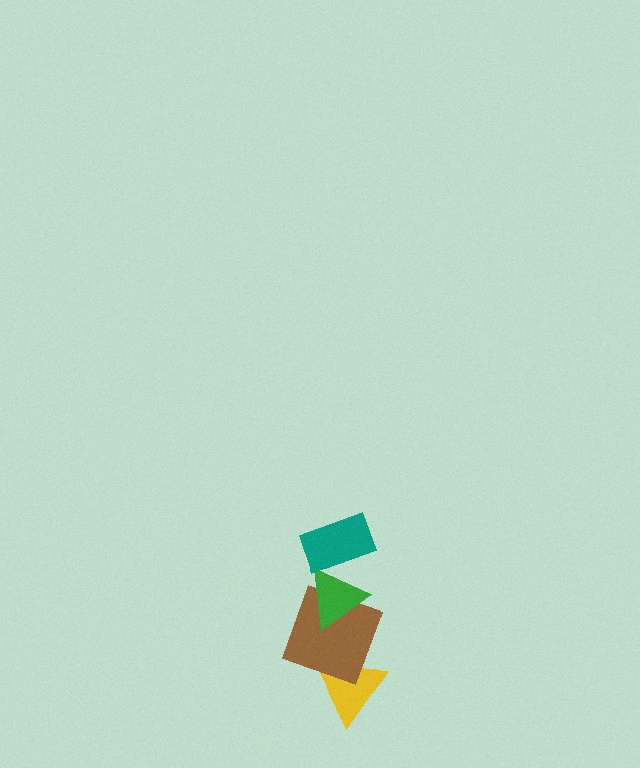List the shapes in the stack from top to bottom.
From top to bottom: the teal rectangle, the green triangle, the brown square, the yellow triangle.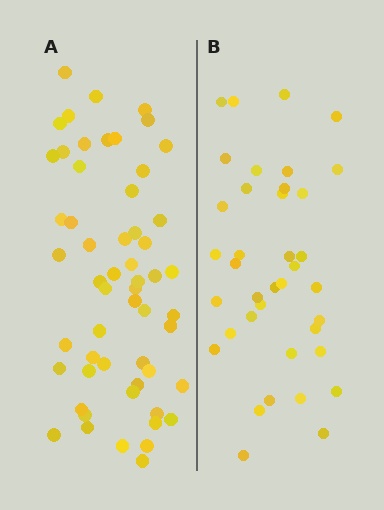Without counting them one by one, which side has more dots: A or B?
Region A (the left region) has more dots.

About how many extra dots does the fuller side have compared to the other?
Region A has approximately 20 more dots than region B.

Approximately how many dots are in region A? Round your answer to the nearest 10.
About 60 dots. (The exact count is 56, which rounds to 60.)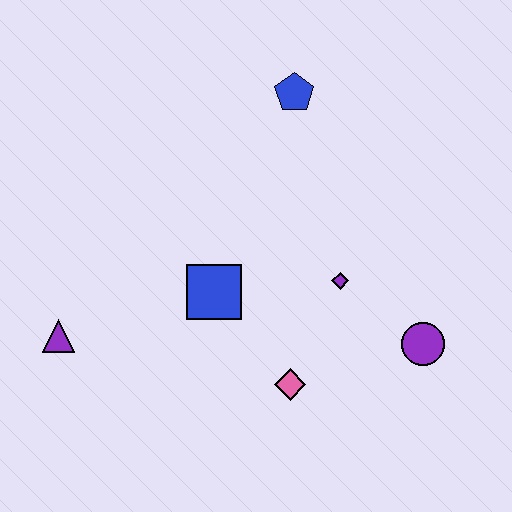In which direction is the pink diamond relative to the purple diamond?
The pink diamond is below the purple diamond.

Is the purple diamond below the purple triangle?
No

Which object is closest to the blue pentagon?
The purple diamond is closest to the blue pentagon.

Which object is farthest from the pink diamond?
The blue pentagon is farthest from the pink diamond.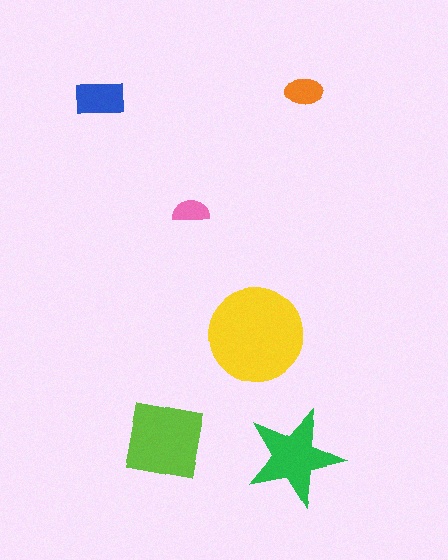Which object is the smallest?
The pink semicircle.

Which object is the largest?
The yellow circle.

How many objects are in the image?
There are 6 objects in the image.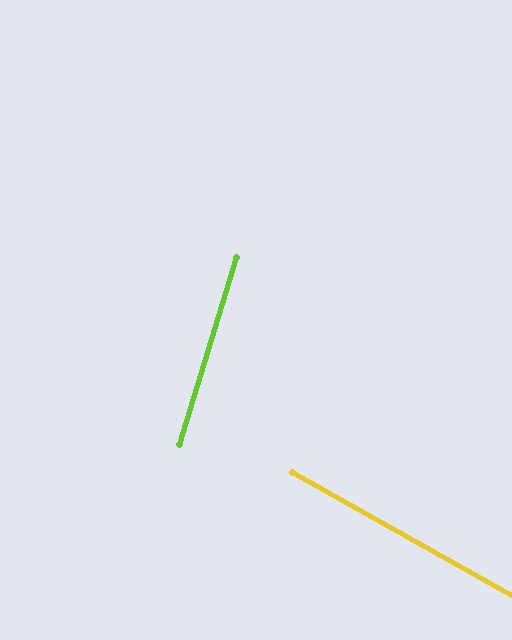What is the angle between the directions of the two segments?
Approximately 78 degrees.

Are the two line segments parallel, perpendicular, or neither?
Neither parallel nor perpendicular — they differ by about 78°.